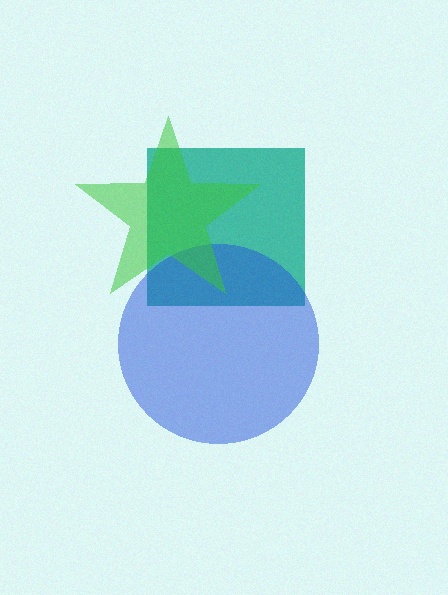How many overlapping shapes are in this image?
There are 3 overlapping shapes in the image.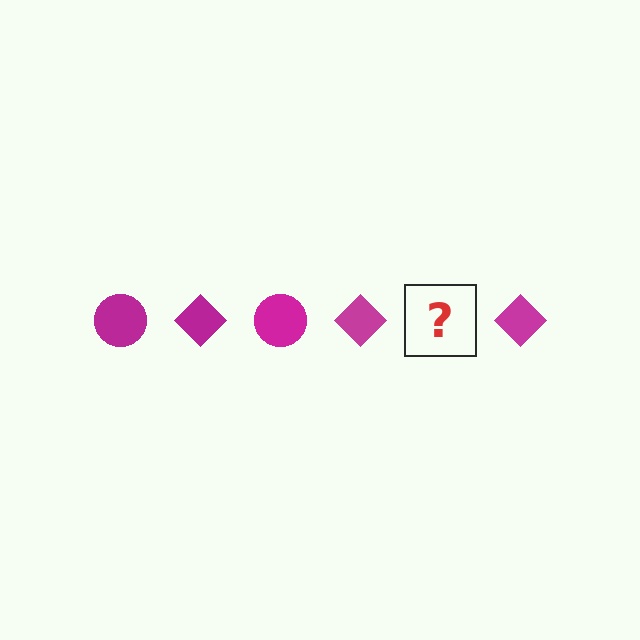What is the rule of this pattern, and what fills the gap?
The rule is that the pattern cycles through circle, diamond shapes in magenta. The gap should be filled with a magenta circle.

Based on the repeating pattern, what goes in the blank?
The blank should be a magenta circle.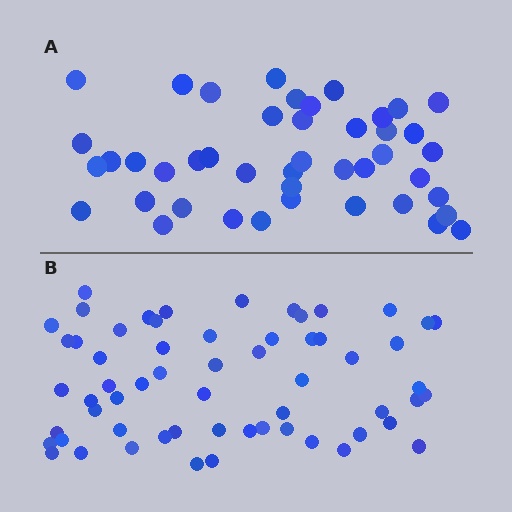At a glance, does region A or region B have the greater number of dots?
Region B (the bottom region) has more dots.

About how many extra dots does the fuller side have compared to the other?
Region B has approximately 15 more dots than region A.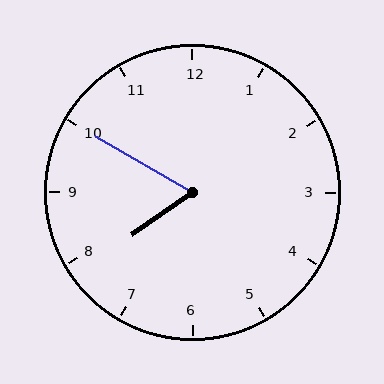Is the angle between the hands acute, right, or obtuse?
It is acute.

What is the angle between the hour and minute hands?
Approximately 65 degrees.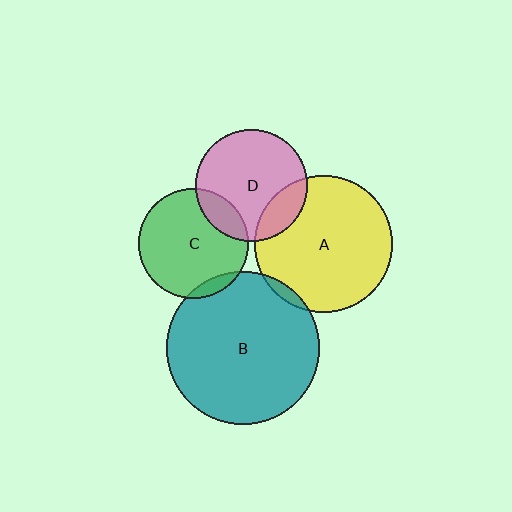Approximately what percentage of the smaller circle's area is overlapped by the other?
Approximately 15%.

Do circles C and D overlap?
Yes.